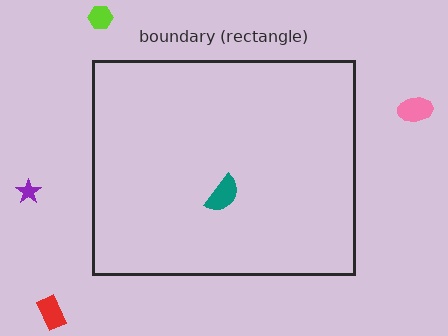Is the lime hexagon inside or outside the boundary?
Outside.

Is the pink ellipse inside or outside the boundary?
Outside.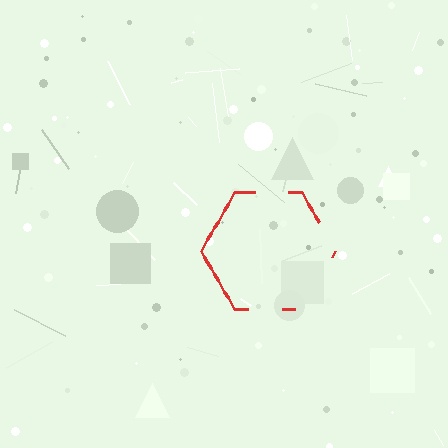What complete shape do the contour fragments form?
The contour fragments form a hexagon.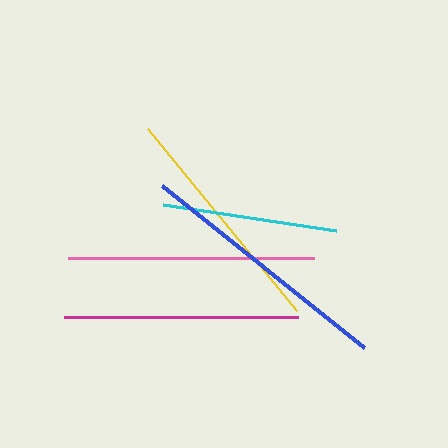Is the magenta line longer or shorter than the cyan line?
The magenta line is longer than the cyan line.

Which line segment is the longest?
The blue line is the longest at approximately 259 pixels.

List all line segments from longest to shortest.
From longest to shortest: blue, pink, yellow, magenta, cyan.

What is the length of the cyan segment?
The cyan segment is approximately 175 pixels long.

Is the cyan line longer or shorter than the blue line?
The blue line is longer than the cyan line.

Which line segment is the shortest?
The cyan line is the shortest at approximately 175 pixels.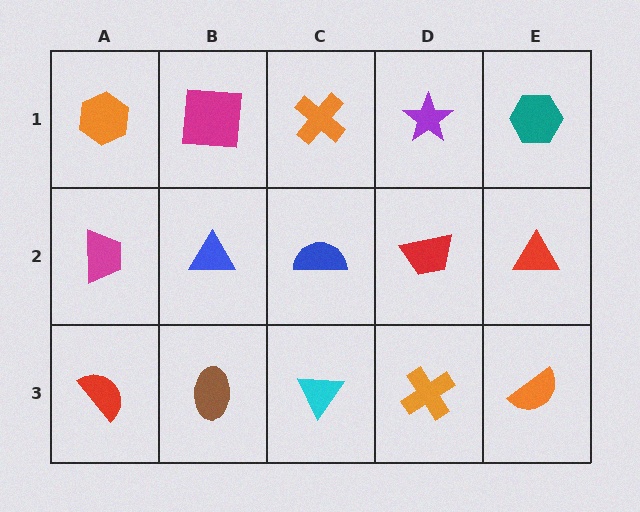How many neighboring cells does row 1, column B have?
3.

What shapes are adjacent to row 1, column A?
A magenta trapezoid (row 2, column A), a magenta square (row 1, column B).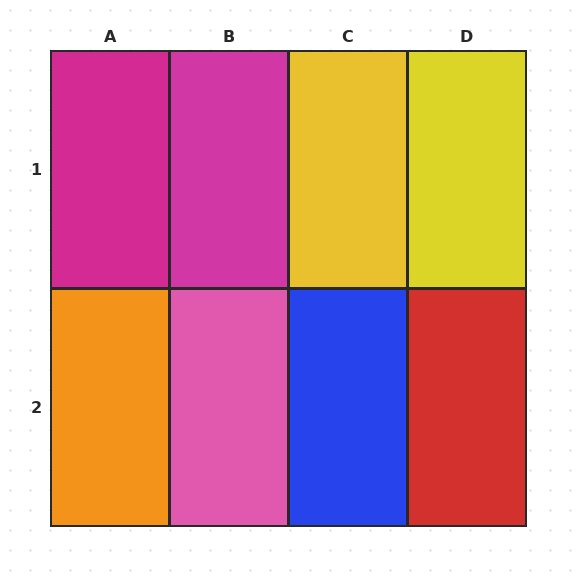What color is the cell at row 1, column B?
Magenta.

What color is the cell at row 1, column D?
Yellow.